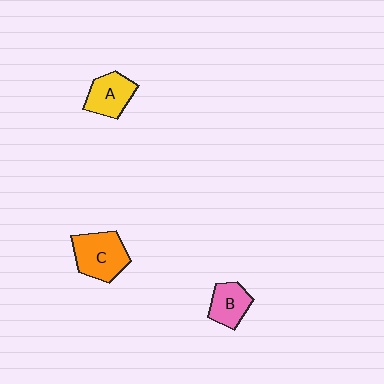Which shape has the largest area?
Shape C (orange).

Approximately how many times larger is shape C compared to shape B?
Approximately 1.5 times.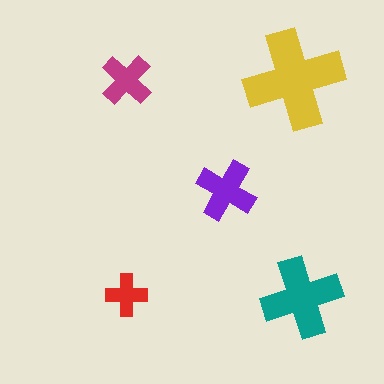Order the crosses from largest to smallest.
the yellow one, the teal one, the purple one, the magenta one, the red one.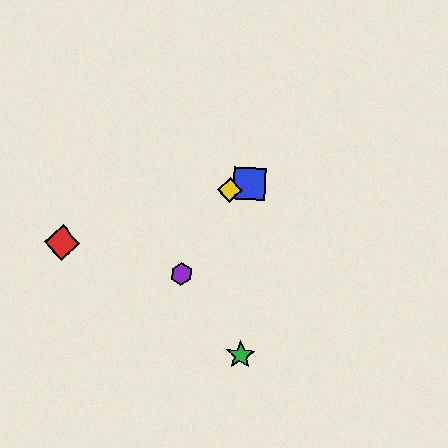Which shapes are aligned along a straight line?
The red diamond, the blue square, the yellow diamond are aligned along a straight line.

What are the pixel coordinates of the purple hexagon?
The purple hexagon is at (181, 274).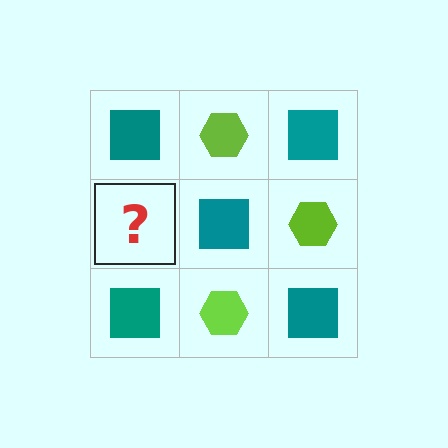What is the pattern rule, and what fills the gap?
The rule is that it alternates teal square and lime hexagon in a checkerboard pattern. The gap should be filled with a lime hexagon.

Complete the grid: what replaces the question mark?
The question mark should be replaced with a lime hexagon.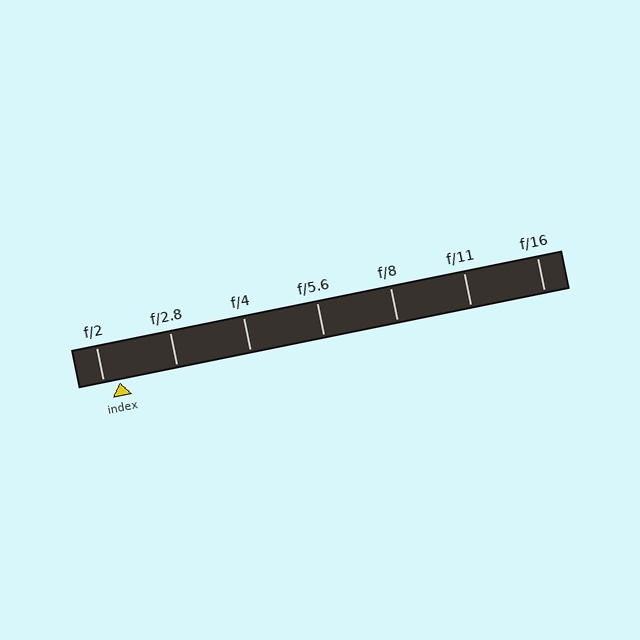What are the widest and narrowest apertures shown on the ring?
The widest aperture shown is f/2 and the narrowest is f/16.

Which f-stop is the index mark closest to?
The index mark is closest to f/2.